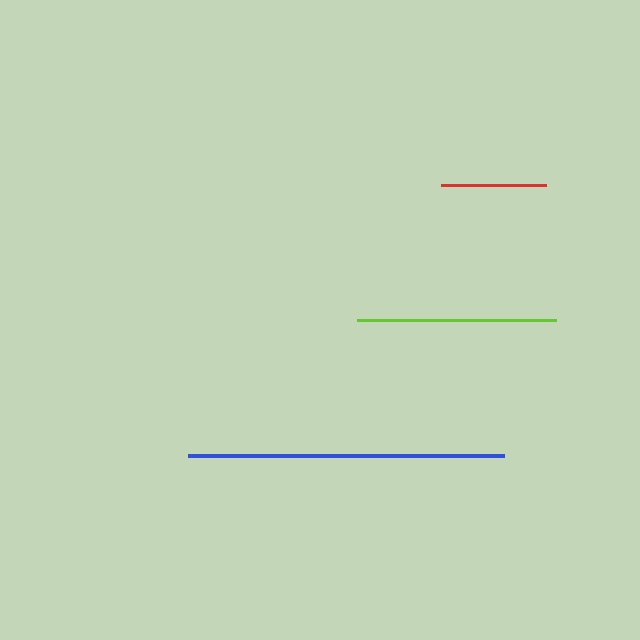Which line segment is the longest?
The blue line is the longest at approximately 316 pixels.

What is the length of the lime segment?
The lime segment is approximately 200 pixels long.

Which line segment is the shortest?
The red line is the shortest at approximately 104 pixels.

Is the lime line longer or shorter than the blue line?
The blue line is longer than the lime line.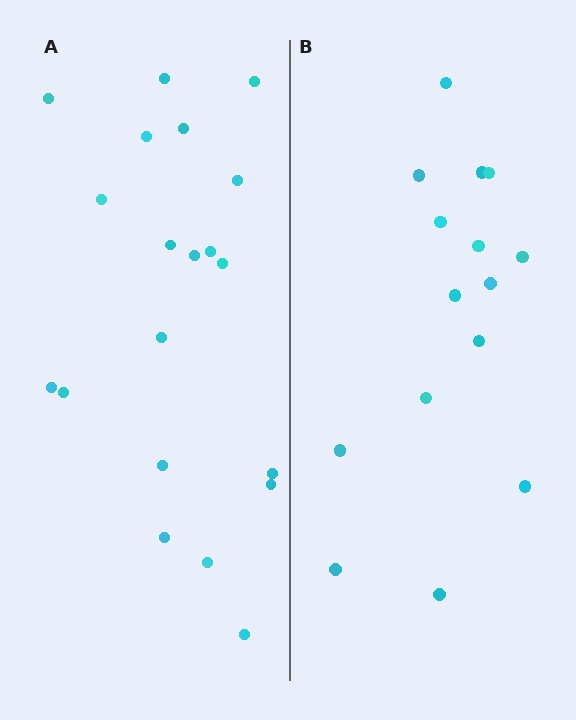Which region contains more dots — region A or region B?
Region A (the left region) has more dots.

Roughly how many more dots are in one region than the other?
Region A has about 5 more dots than region B.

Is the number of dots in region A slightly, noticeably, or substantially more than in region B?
Region A has noticeably more, but not dramatically so. The ratio is roughly 1.3 to 1.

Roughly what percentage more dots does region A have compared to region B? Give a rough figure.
About 35% more.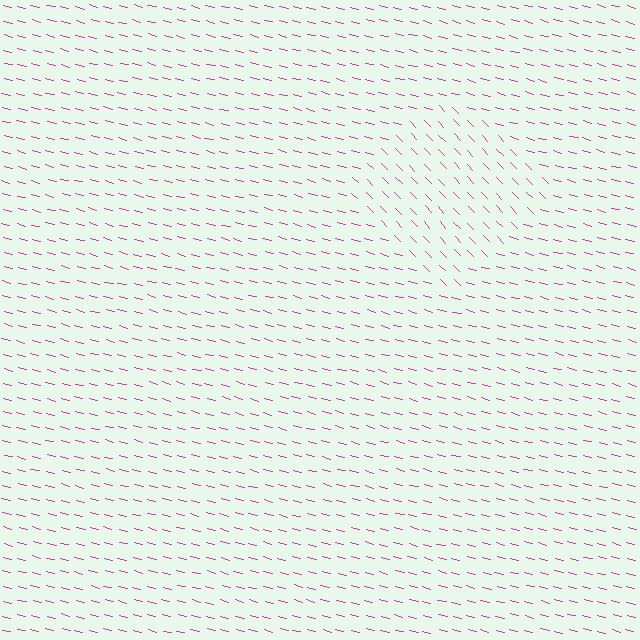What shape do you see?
I see a diamond.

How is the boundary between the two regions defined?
The boundary is defined purely by a change in line orientation (approximately 31 degrees difference). All lines are the same color and thickness.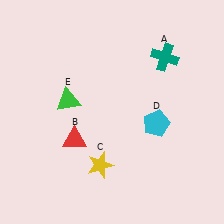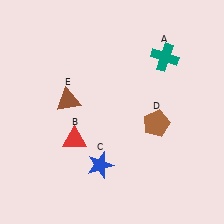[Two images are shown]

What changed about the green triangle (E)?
In Image 1, E is green. In Image 2, it changed to brown.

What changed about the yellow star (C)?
In Image 1, C is yellow. In Image 2, it changed to blue.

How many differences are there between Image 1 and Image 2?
There are 3 differences between the two images.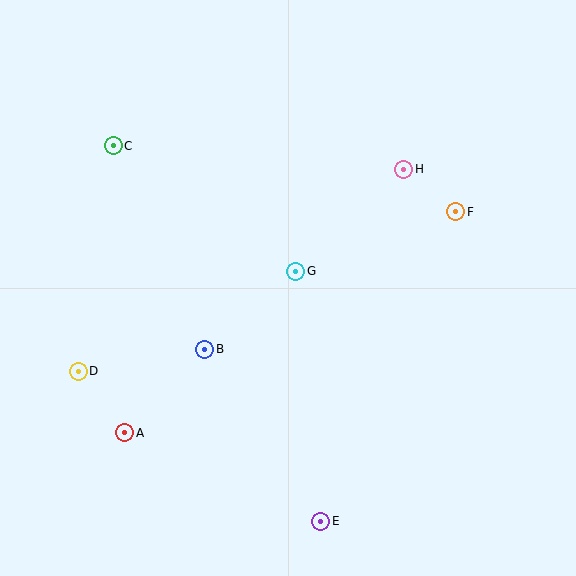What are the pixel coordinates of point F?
Point F is at (456, 212).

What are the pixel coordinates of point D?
Point D is at (78, 371).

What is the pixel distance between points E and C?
The distance between E and C is 429 pixels.